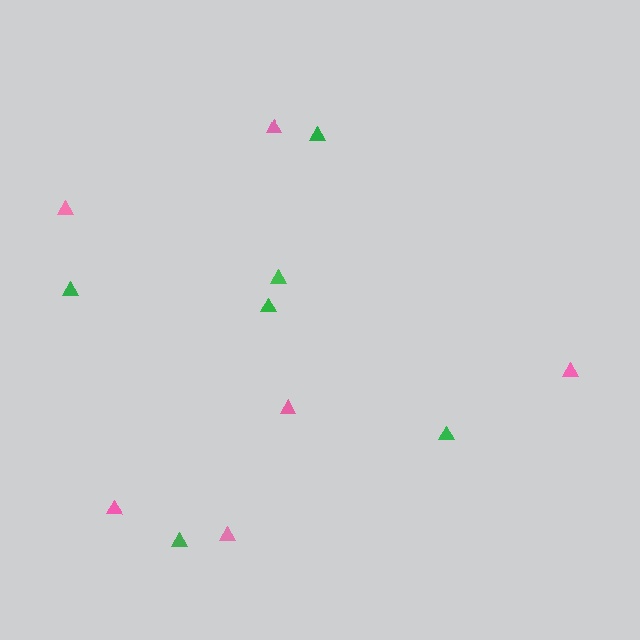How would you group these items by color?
There are 2 groups: one group of pink triangles (6) and one group of green triangles (6).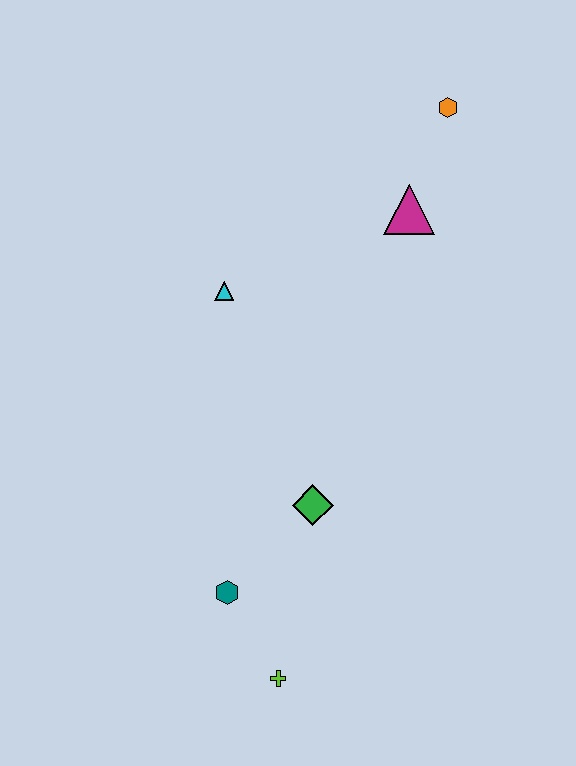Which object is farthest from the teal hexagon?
The orange hexagon is farthest from the teal hexagon.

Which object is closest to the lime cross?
The teal hexagon is closest to the lime cross.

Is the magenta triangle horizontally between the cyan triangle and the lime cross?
No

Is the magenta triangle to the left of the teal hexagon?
No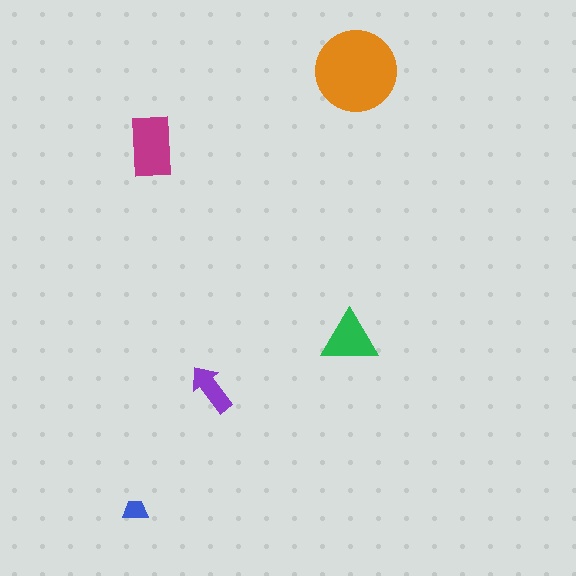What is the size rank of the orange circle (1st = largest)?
1st.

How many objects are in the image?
There are 5 objects in the image.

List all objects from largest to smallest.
The orange circle, the magenta rectangle, the green triangle, the purple arrow, the blue trapezoid.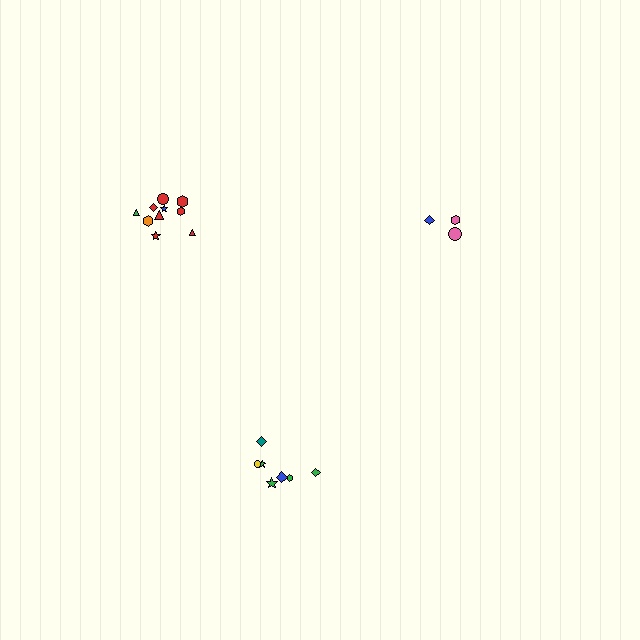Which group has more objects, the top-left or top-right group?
The top-left group.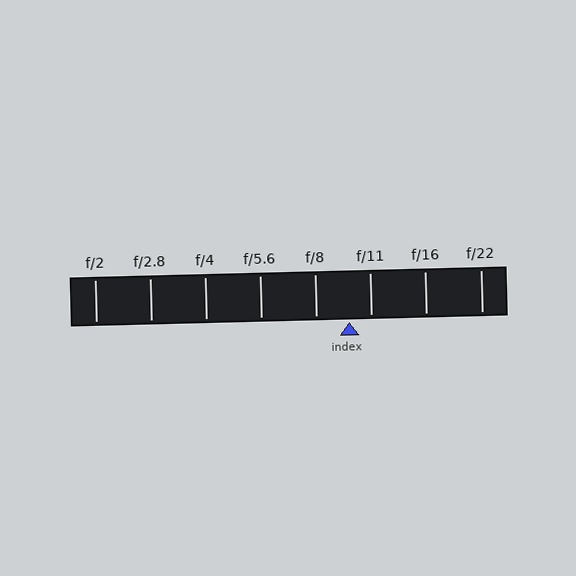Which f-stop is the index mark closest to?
The index mark is closest to f/11.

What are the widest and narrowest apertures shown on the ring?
The widest aperture shown is f/2 and the narrowest is f/22.